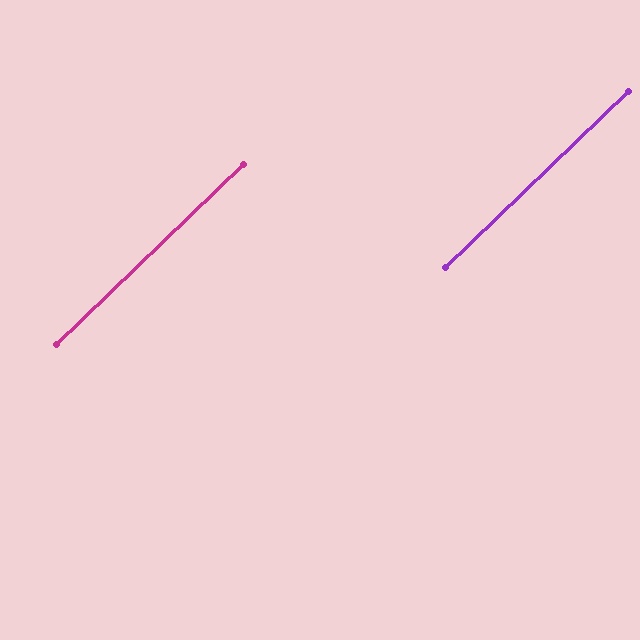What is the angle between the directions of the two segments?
Approximately 0 degrees.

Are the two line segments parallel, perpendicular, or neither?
Parallel — their directions differ by only 0.1°.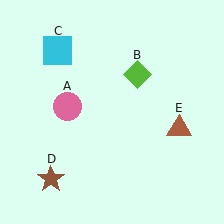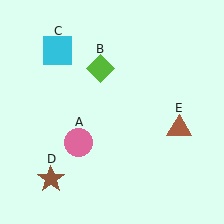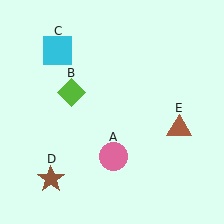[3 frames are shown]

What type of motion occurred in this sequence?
The pink circle (object A), lime diamond (object B) rotated counterclockwise around the center of the scene.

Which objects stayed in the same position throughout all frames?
Cyan square (object C) and brown star (object D) and brown triangle (object E) remained stationary.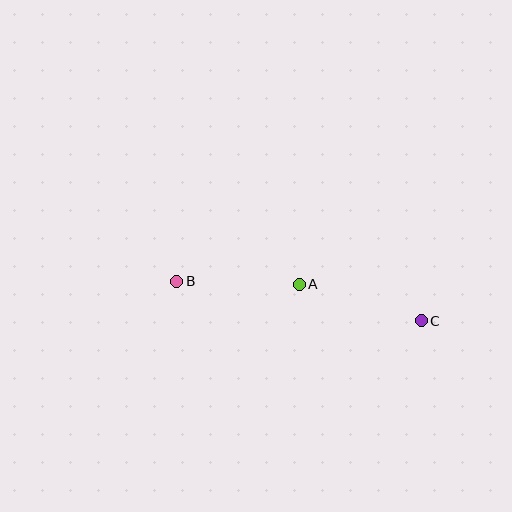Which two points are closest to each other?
Points A and B are closest to each other.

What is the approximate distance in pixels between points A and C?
The distance between A and C is approximately 127 pixels.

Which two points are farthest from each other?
Points B and C are farthest from each other.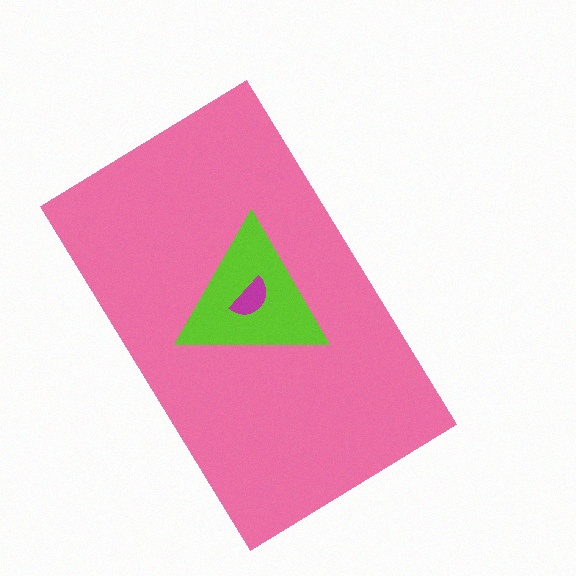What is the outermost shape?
The pink rectangle.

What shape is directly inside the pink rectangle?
The lime triangle.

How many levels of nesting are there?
3.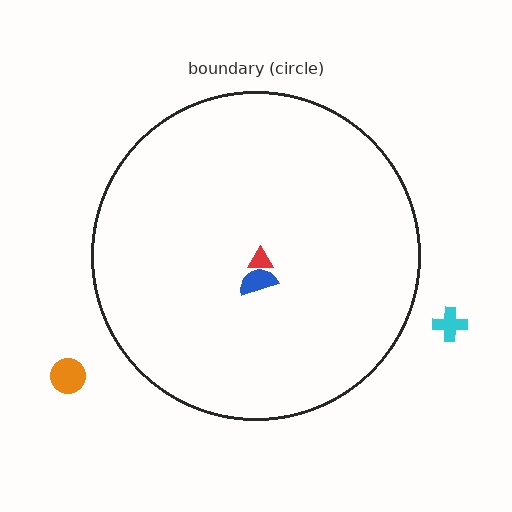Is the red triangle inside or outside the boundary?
Inside.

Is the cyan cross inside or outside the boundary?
Outside.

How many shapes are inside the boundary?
2 inside, 2 outside.